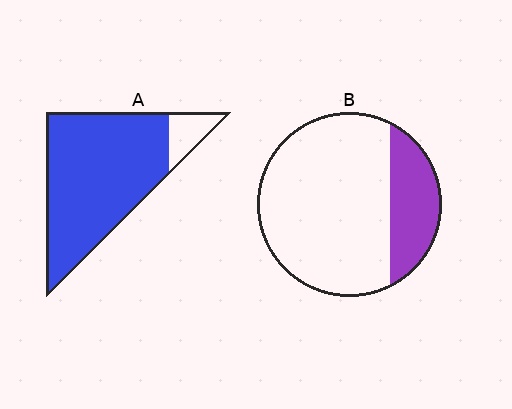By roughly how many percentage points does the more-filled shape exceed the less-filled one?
By roughly 65 percentage points (A over B).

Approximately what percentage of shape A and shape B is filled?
A is approximately 90% and B is approximately 25%.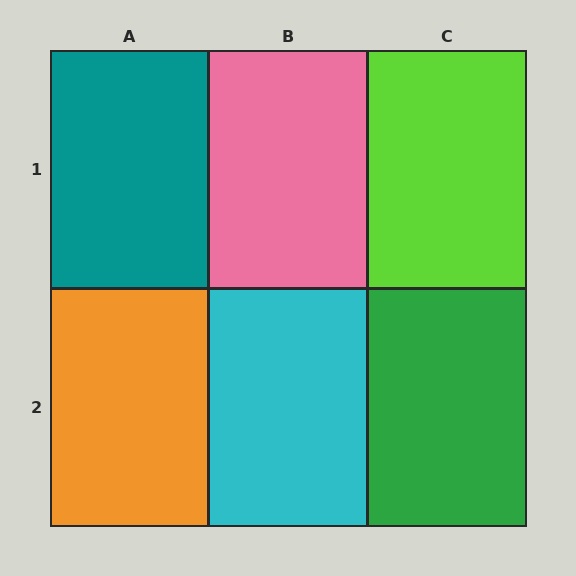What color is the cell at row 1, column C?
Lime.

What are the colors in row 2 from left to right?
Orange, cyan, green.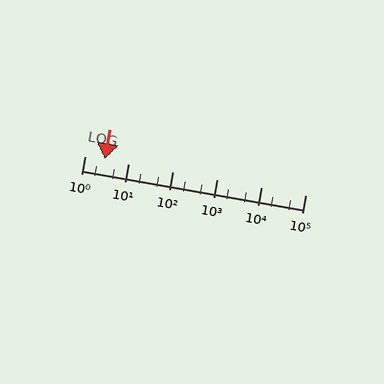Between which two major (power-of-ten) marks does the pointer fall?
The pointer is between 1 and 10.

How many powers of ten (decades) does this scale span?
The scale spans 5 decades, from 1 to 100000.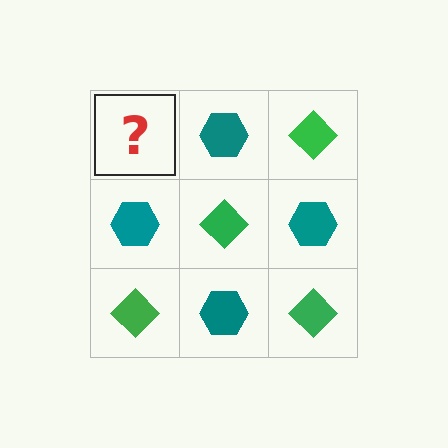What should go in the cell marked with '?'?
The missing cell should contain a green diamond.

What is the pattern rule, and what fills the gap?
The rule is that it alternates green diamond and teal hexagon in a checkerboard pattern. The gap should be filled with a green diamond.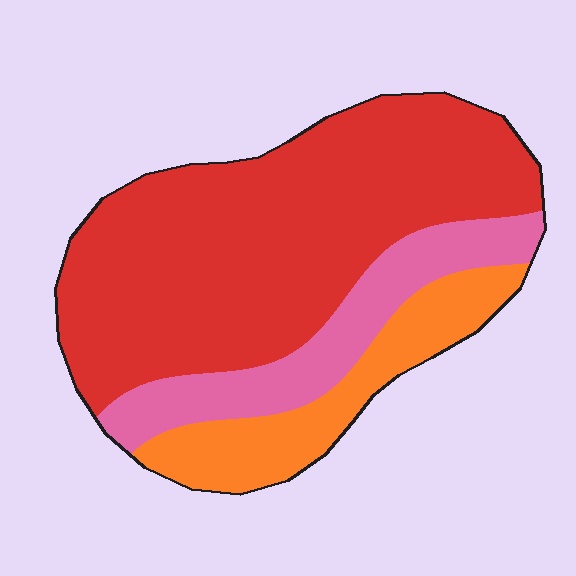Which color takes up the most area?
Red, at roughly 65%.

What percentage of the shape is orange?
Orange covers around 20% of the shape.